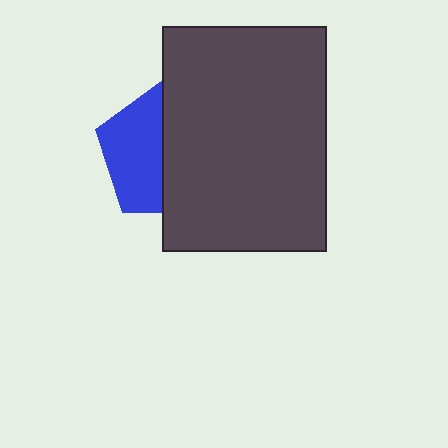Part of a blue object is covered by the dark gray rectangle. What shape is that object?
It is a pentagon.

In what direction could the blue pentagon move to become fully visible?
The blue pentagon could move left. That would shift it out from behind the dark gray rectangle entirely.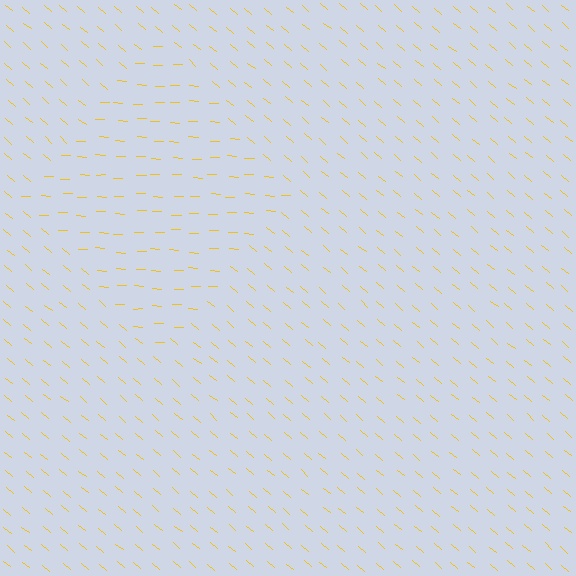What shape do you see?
I see a diamond.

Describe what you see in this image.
The image is filled with small yellow line segments. A diamond region in the image has lines oriented differently from the surrounding lines, creating a visible texture boundary.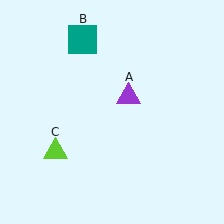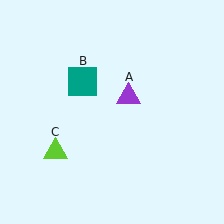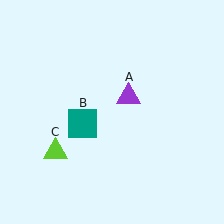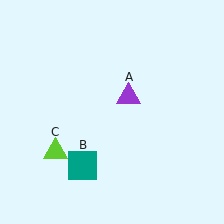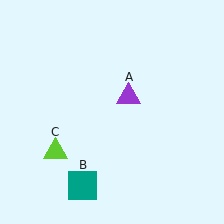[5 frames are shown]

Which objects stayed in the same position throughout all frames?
Purple triangle (object A) and lime triangle (object C) remained stationary.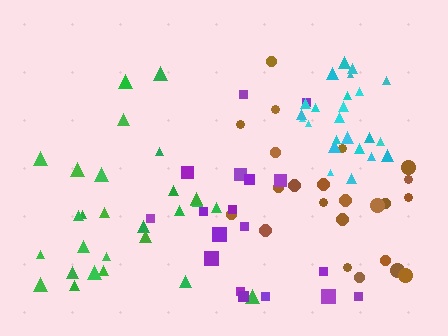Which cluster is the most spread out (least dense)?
Purple.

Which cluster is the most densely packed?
Cyan.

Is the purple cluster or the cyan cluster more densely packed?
Cyan.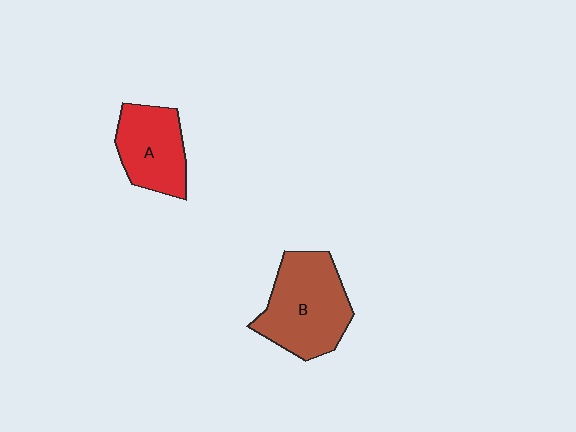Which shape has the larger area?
Shape B (brown).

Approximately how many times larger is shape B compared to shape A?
Approximately 1.4 times.